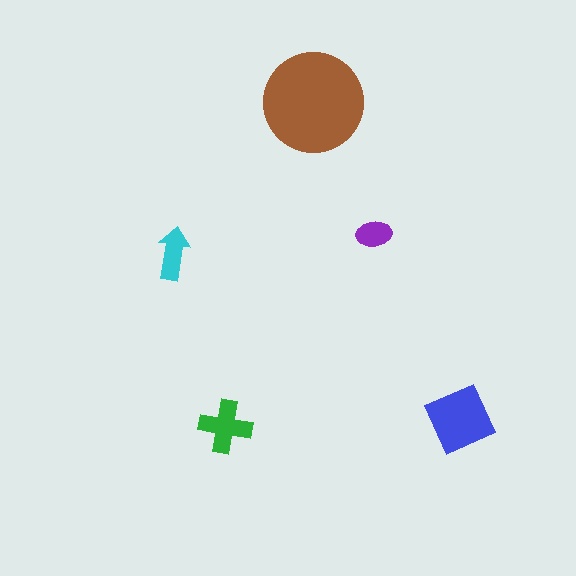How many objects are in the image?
There are 5 objects in the image.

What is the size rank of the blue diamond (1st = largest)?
2nd.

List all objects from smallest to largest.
The purple ellipse, the cyan arrow, the green cross, the blue diamond, the brown circle.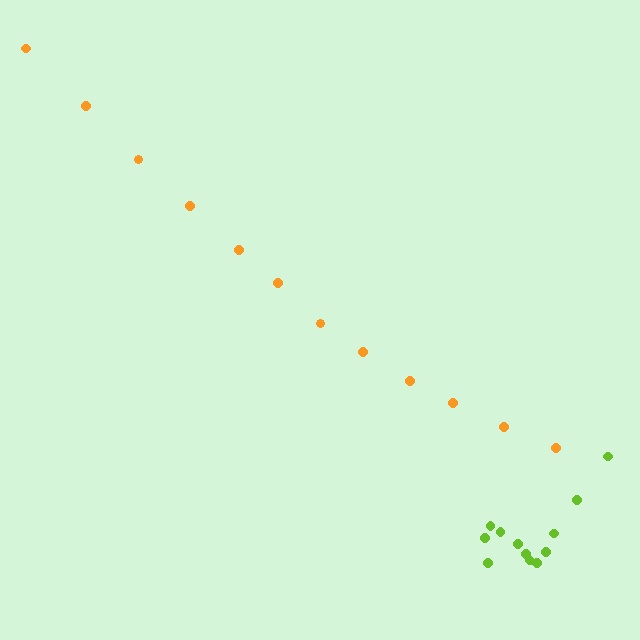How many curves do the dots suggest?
There are 2 distinct paths.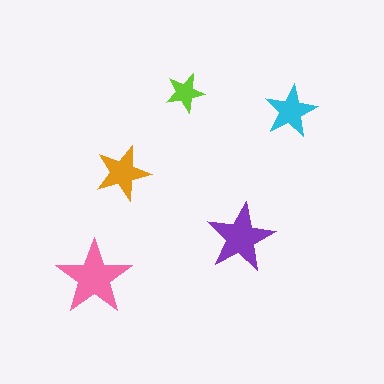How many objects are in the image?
There are 5 objects in the image.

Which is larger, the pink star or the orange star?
The pink one.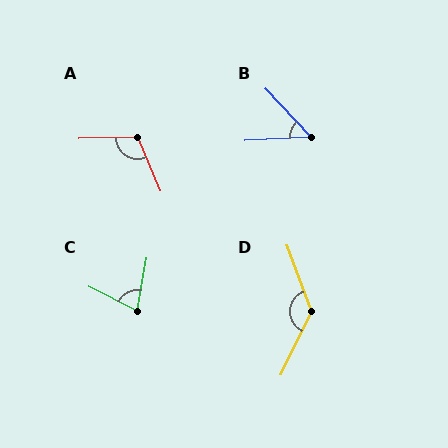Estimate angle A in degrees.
Approximately 111 degrees.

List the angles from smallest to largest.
B (50°), C (74°), A (111°), D (134°).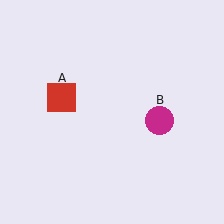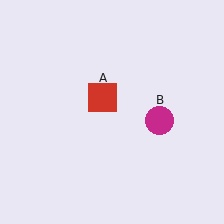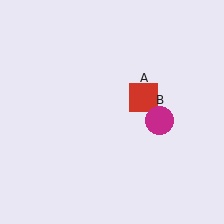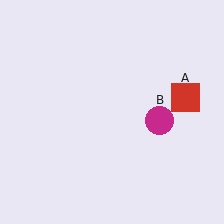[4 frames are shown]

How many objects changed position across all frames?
1 object changed position: red square (object A).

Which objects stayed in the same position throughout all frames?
Magenta circle (object B) remained stationary.